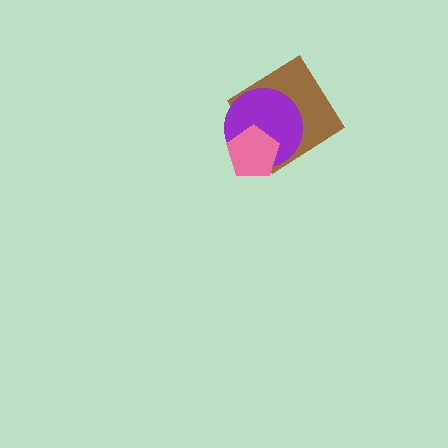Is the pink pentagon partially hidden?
No, no other shape covers it.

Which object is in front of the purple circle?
The pink pentagon is in front of the purple circle.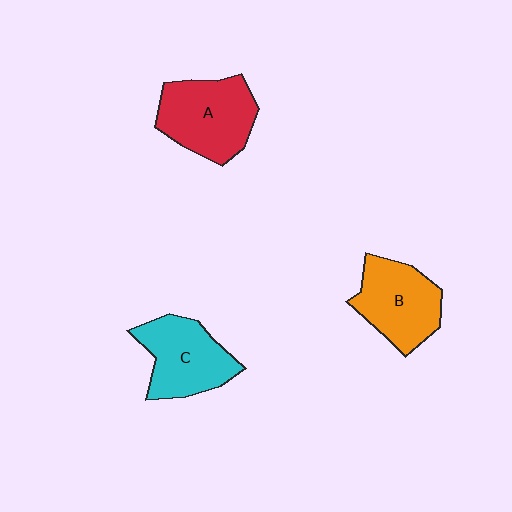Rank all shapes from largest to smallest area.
From largest to smallest: A (red), C (cyan), B (orange).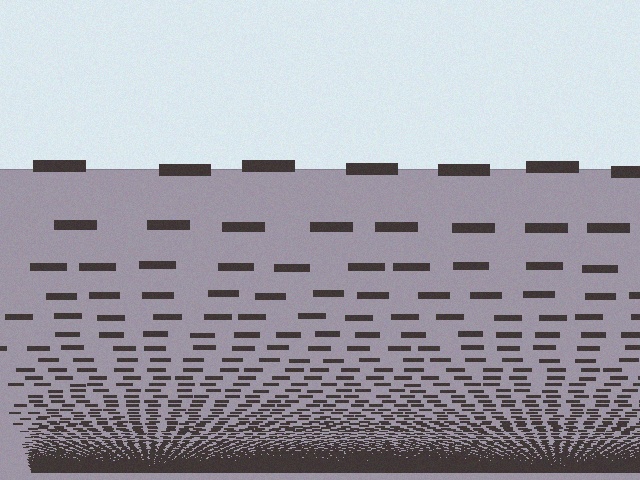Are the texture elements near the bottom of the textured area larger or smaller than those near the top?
Smaller. The gradient is inverted — elements near the bottom are smaller and denser.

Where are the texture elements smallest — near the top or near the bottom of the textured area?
Near the bottom.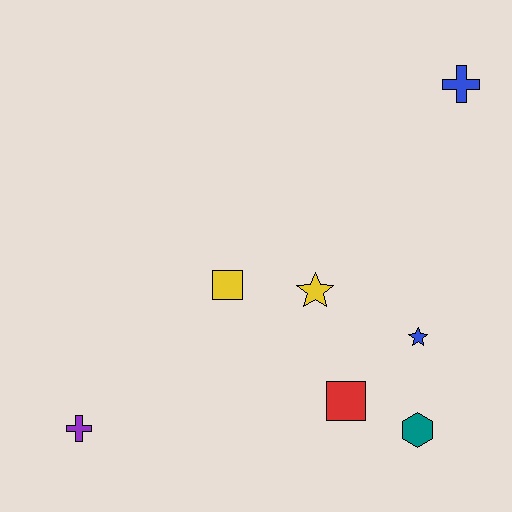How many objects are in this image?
There are 7 objects.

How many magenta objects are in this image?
There are no magenta objects.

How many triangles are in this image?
There are no triangles.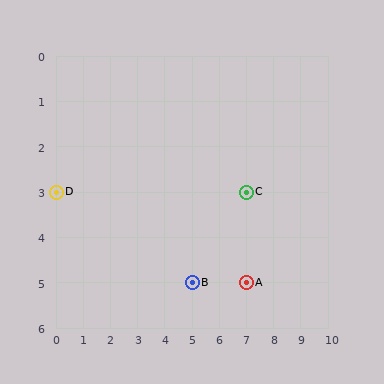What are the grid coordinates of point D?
Point D is at grid coordinates (0, 3).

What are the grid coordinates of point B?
Point B is at grid coordinates (5, 5).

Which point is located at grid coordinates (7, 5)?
Point A is at (7, 5).